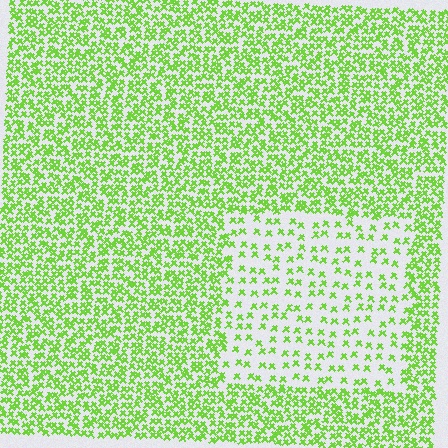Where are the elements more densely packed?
The elements are more densely packed outside the rectangle boundary.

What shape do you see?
I see a rectangle.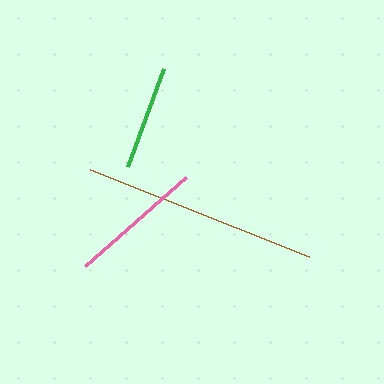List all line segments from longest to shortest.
From longest to shortest: brown, pink, green.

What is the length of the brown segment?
The brown segment is approximately 236 pixels long.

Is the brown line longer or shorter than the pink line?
The brown line is longer than the pink line.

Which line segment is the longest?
The brown line is the longest at approximately 236 pixels.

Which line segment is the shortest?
The green line is the shortest at approximately 104 pixels.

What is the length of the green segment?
The green segment is approximately 104 pixels long.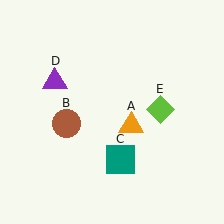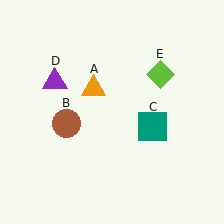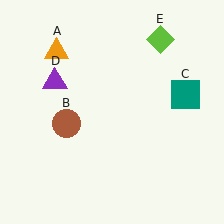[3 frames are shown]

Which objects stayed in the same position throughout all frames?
Brown circle (object B) and purple triangle (object D) remained stationary.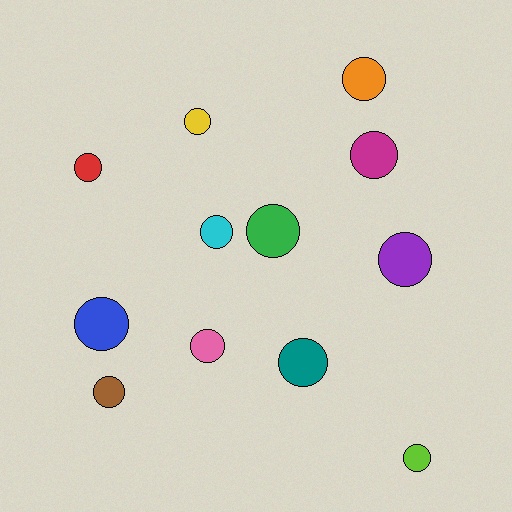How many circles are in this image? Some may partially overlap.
There are 12 circles.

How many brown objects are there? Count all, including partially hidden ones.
There is 1 brown object.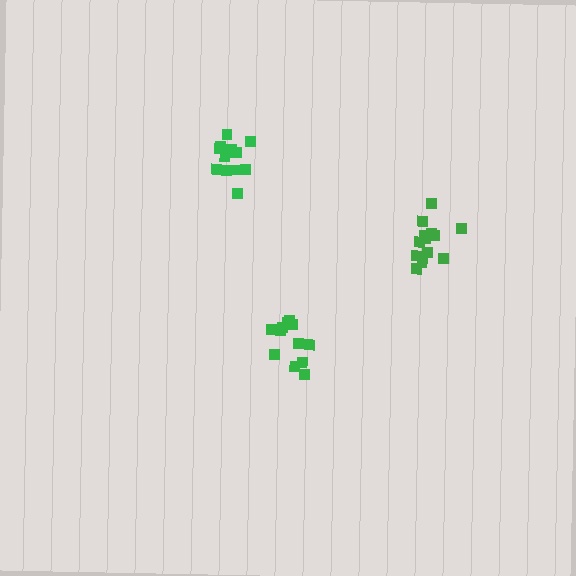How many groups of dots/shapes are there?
There are 3 groups.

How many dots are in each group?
Group 1: 13 dots, Group 2: 12 dots, Group 3: 12 dots (37 total).